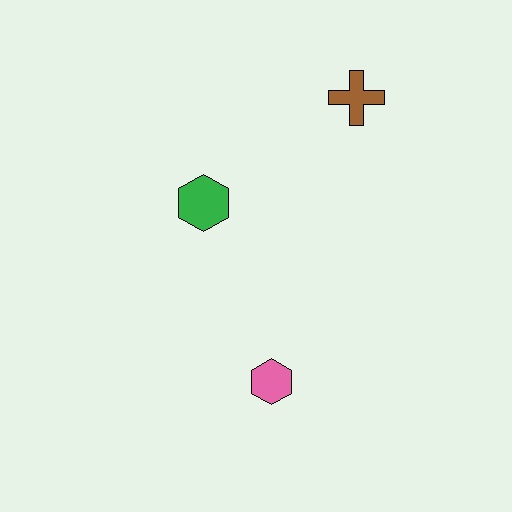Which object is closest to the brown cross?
The green hexagon is closest to the brown cross.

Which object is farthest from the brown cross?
The pink hexagon is farthest from the brown cross.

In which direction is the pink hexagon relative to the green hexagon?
The pink hexagon is below the green hexagon.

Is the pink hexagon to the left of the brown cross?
Yes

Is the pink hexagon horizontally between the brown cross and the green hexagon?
Yes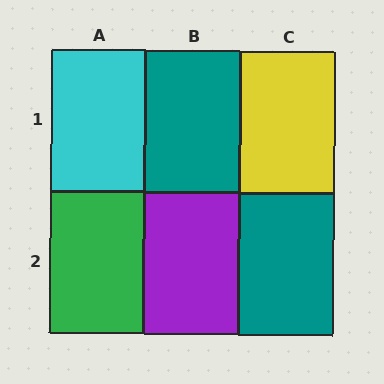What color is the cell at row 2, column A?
Green.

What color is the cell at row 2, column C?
Teal.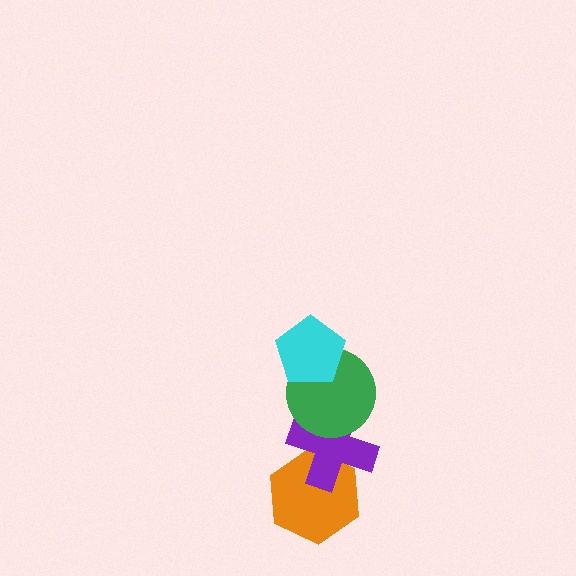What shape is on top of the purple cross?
The green circle is on top of the purple cross.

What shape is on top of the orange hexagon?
The purple cross is on top of the orange hexagon.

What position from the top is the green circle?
The green circle is 2nd from the top.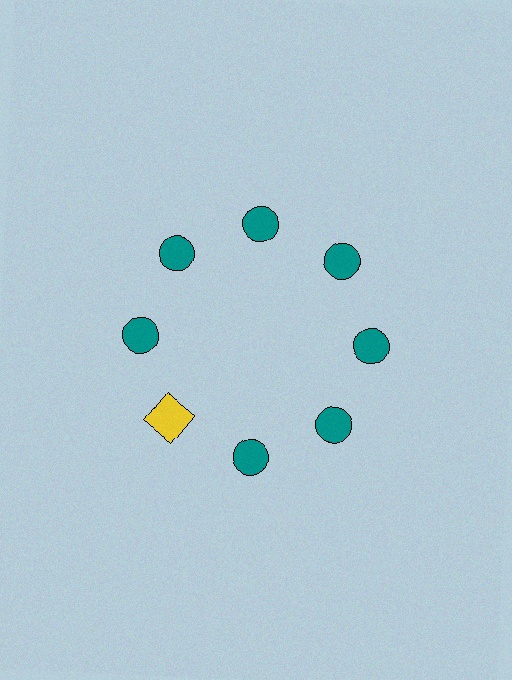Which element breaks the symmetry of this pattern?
The yellow square at roughly the 8 o'clock position breaks the symmetry. All other shapes are teal circles.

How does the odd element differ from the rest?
It differs in both color (yellow instead of teal) and shape (square instead of circle).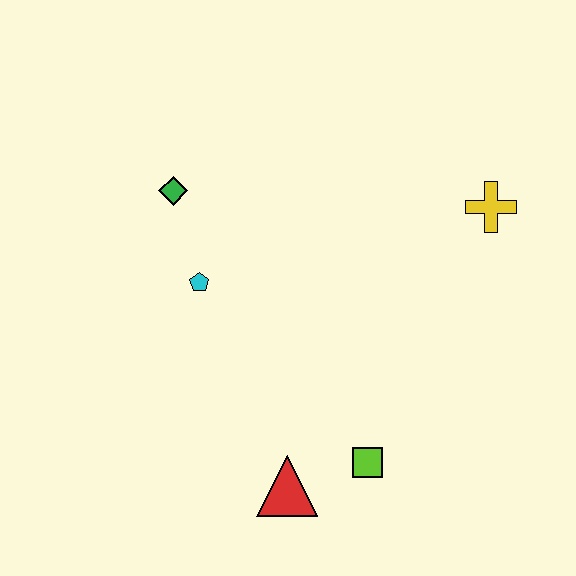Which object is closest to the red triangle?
The lime square is closest to the red triangle.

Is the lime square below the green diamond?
Yes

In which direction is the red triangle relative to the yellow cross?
The red triangle is below the yellow cross.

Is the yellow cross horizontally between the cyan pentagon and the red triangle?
No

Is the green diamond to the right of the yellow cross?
No